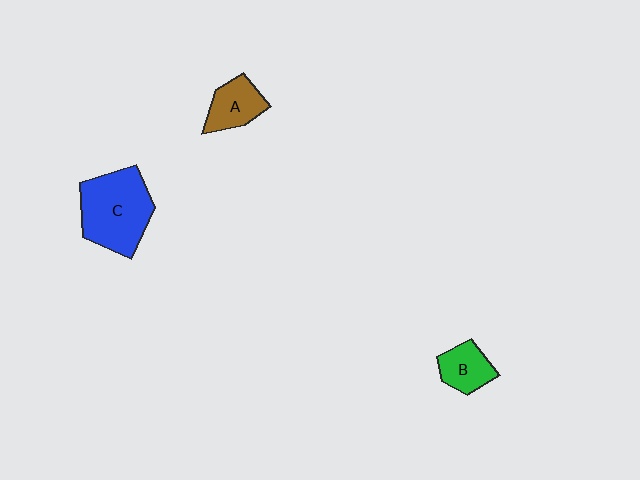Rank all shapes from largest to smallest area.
From largest to smallest: C (blue), A (brown), B (green).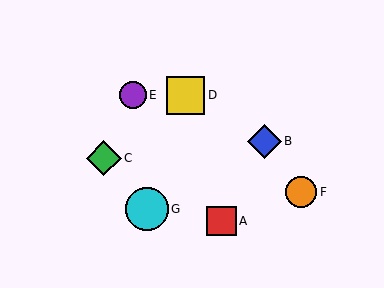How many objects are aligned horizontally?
2 objects (D, E) are aligned horizontally.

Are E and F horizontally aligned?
No, E is at y≈95 and F is at y≈192.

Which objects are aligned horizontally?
Objects D, E are aligned horizontally.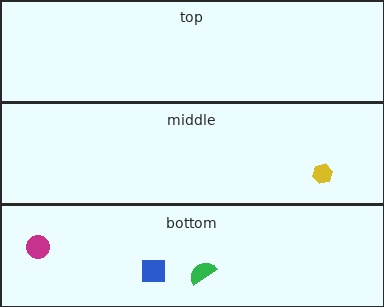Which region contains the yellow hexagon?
The middle region.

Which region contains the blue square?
The bottom region.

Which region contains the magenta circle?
The bottom region.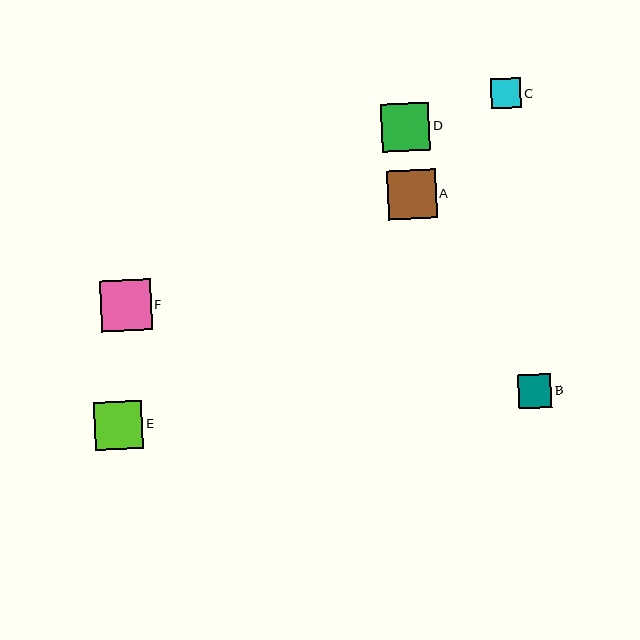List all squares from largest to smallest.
From largest to smallest: F, A, D, E, B, C.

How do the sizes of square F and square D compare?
Square F and square D are approximately the same size.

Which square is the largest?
Square F is the largest with a size of approximately 51 pixels.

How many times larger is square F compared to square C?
Square F is approximately 1.7 times the size of square C.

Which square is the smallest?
Square C is the smallest with a size of approximately 30 pixels.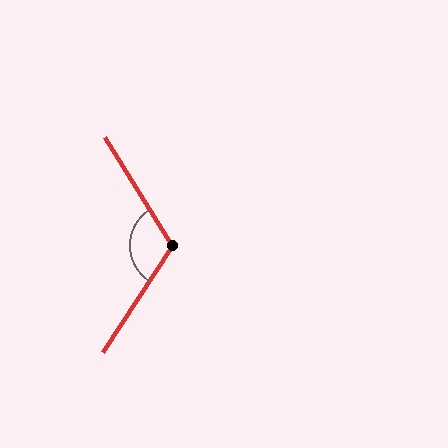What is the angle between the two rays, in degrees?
Approximately 115 degrees.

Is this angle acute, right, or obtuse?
It is obtuse.